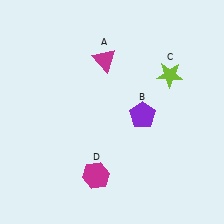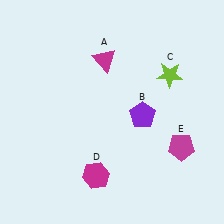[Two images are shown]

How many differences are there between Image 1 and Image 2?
There is 1 difference between the two images.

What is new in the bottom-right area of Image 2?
A magenta pentagon (E) was added in the bottom-right area of Image 2.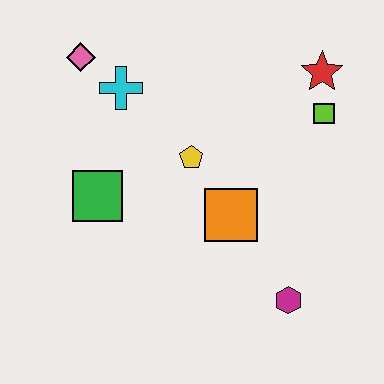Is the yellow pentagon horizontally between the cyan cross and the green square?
No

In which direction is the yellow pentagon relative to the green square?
The yellow pentagon is to the right of the green square.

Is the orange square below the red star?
Yes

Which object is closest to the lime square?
The red star is closest to the lime square.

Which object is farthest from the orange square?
The pink diamond is farthest from the orange square.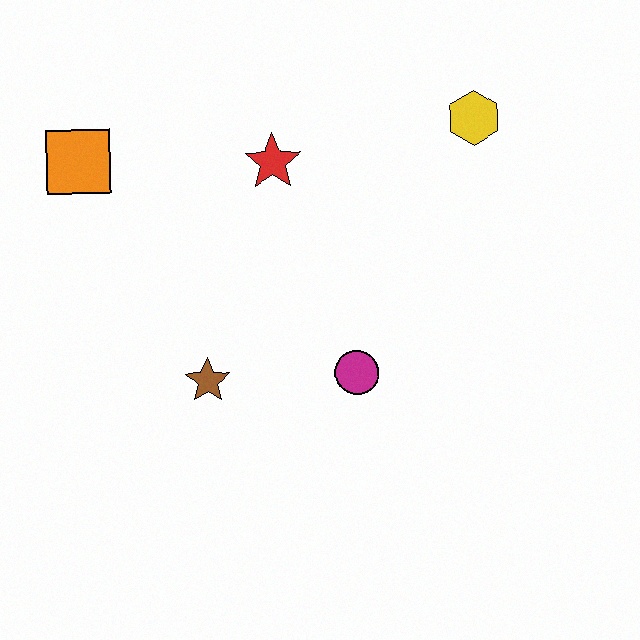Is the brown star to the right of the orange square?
Yes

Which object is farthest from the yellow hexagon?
The orange square is farthest from the yellow hexagon.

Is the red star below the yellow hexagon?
Yes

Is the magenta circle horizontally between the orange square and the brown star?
No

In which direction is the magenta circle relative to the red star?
The magenta circle is below the red star.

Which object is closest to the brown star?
The magenta circle is closest to the brown star.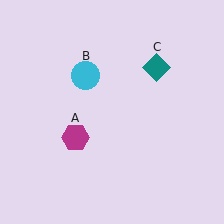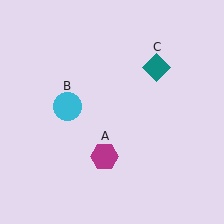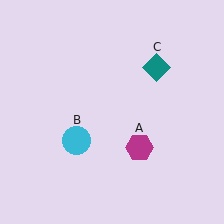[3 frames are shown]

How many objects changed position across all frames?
2 objects changed position: magenta hexagon (object A), cyan circle (object B).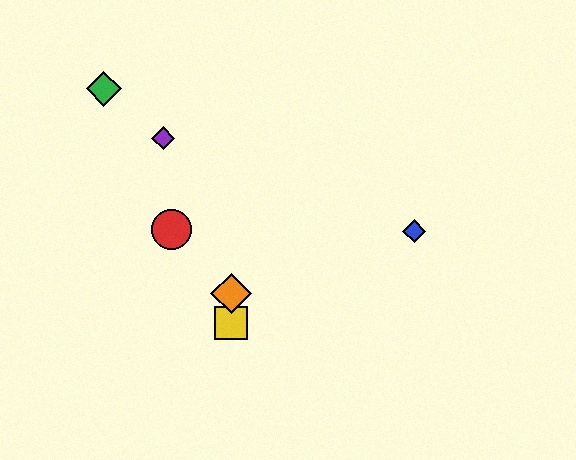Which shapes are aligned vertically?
The yellow square, the orange diamond are aligned vertically.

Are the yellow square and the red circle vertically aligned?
No, the yellow square is at x≈231 and the red circle is at x≈172.